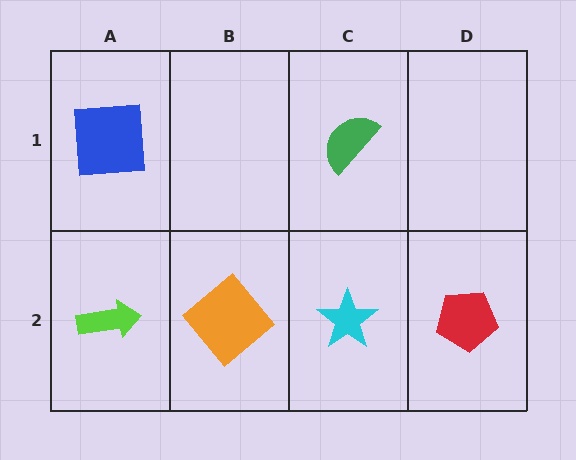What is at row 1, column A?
A blue square.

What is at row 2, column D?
A red pentagon.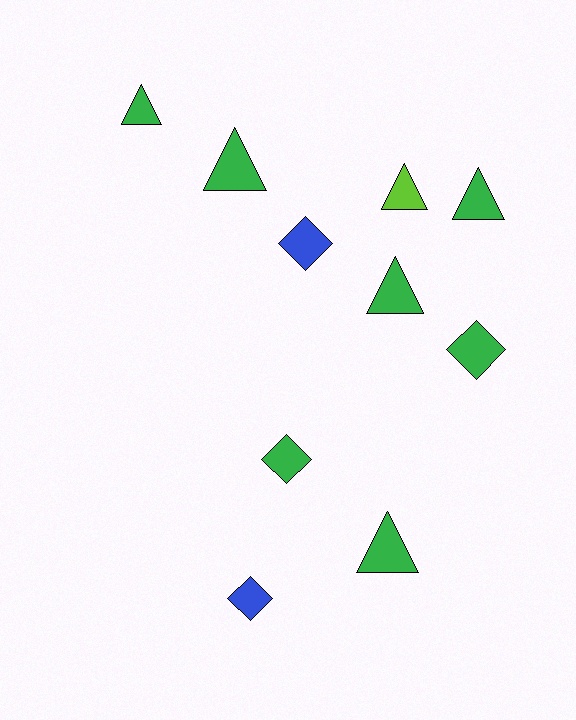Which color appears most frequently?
Green, with 7 objects.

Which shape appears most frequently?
Triangle, with 6 objects.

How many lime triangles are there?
There is 1 lime triangle.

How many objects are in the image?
There are 10 objects.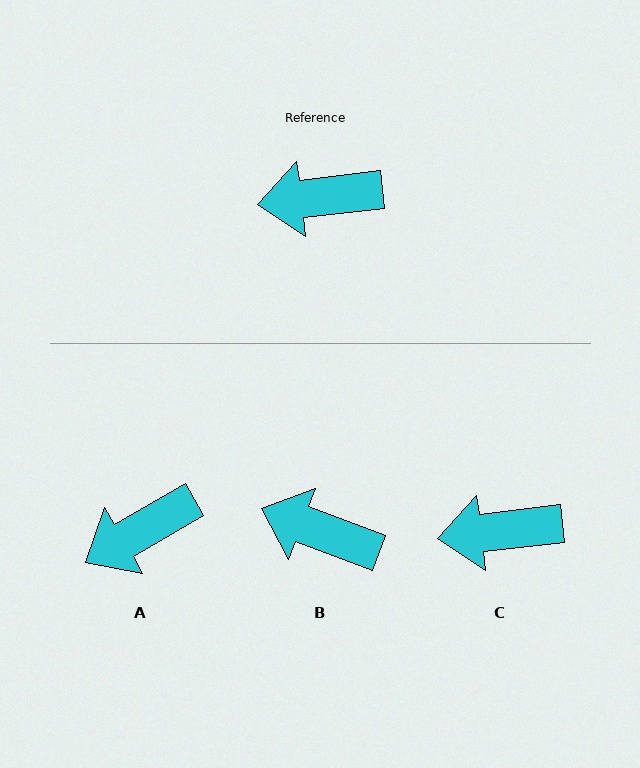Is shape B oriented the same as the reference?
No, it is off by about 27 degrees.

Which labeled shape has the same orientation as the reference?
C.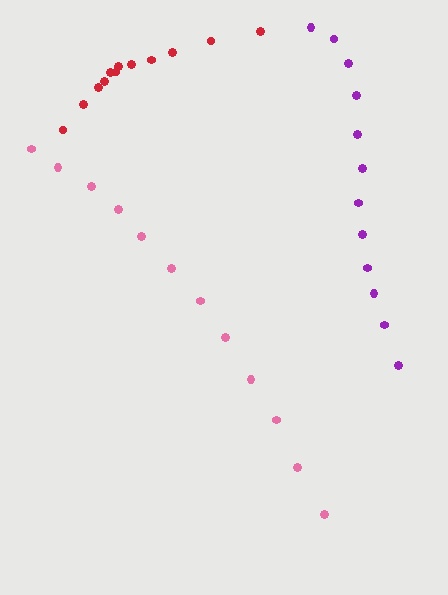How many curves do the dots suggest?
There are 3 distinct paths.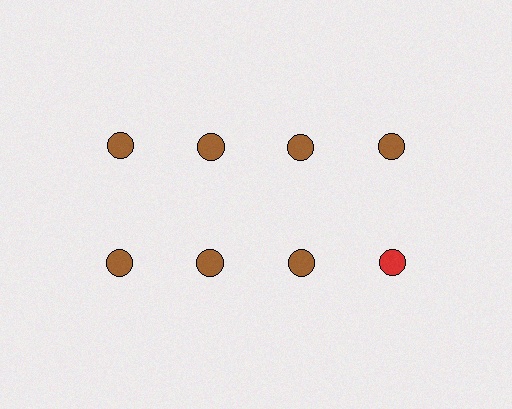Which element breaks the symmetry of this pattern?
The red circle in the second row, second from right column breaks the symmetry. All other shapes are brown circles.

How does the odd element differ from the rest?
It has a different color: red instead of brown.